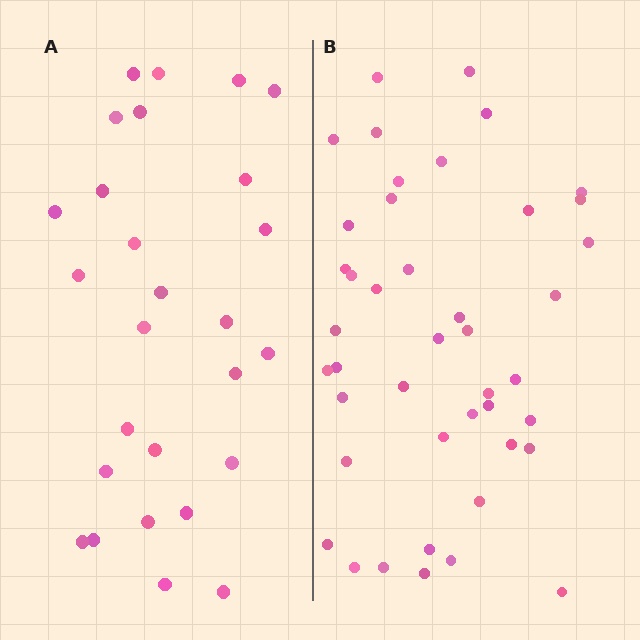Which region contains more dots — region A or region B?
Region B (the right region) has more dots.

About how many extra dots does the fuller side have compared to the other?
Region B has approximately 15 more dots than region A.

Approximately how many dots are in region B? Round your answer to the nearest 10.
About 40 dots. (The exact count is 43, which rounds to 40.)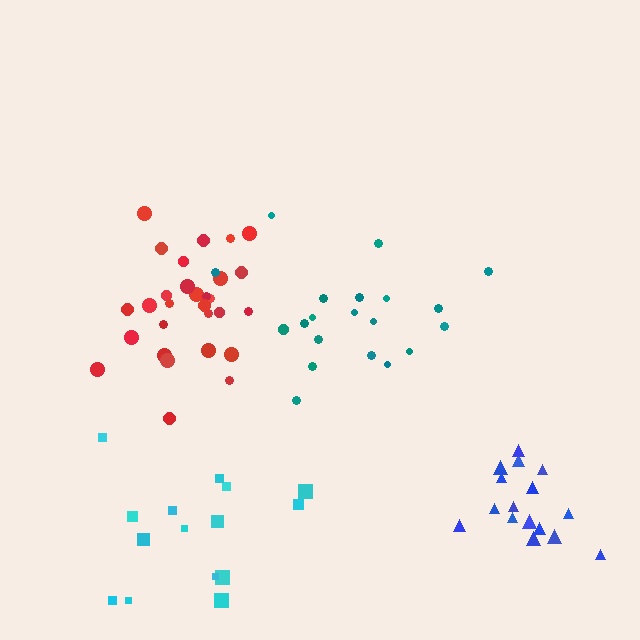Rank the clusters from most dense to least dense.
red, blue, teal, cyan.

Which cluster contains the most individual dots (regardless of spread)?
Red (29).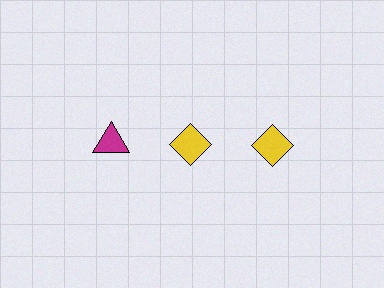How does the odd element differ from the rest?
It differs in both color (magenta instead of yellow) and shape (triangle instead of diamond).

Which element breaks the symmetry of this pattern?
The magenta triangle in the top row, leftmost column breaks the symmetry. All other shapes are yellow diamonds.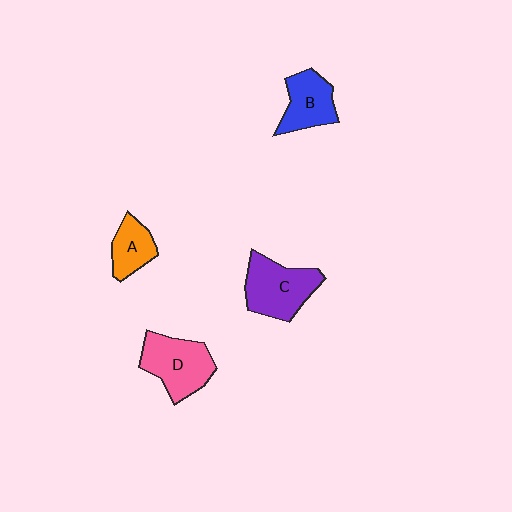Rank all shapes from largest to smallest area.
From largest to smallest: C (purple), D (pink), B (blue), A (orange).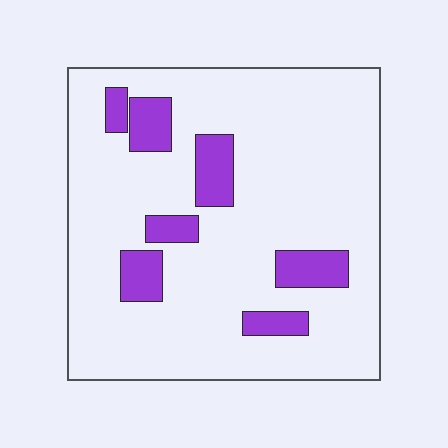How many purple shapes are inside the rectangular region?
7.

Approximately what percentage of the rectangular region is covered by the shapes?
Approximately 15%.